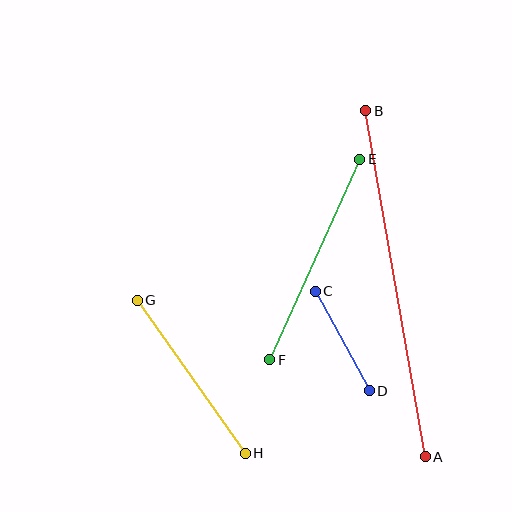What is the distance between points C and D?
The distance is approximately 113 pixels.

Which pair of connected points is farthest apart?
Points A and B are farthest apart.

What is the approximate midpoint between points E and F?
The midpoint is at approximately (315, 260) pixels.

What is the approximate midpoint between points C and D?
The midpoint is at approximately (342, 341) pixels.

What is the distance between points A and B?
The distance is approximately 351 pixels.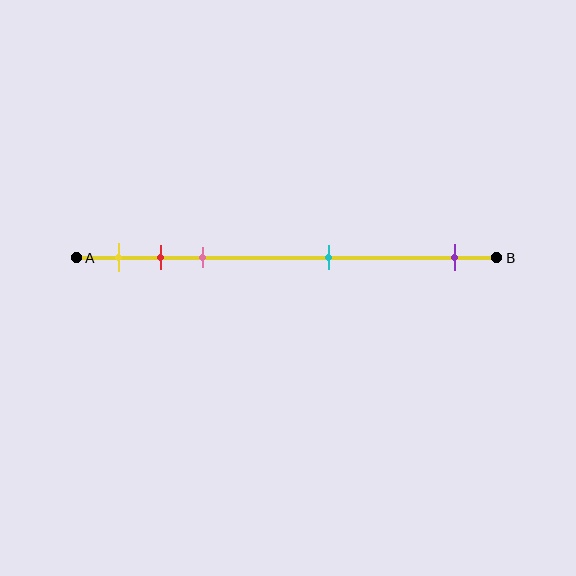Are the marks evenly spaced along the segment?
No, the marks are not evenly spaced.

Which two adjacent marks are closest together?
The red and pink marks are the closest adjacent pair.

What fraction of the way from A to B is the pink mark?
The pink mark is approximately 30% (0.3) of the way from A to B.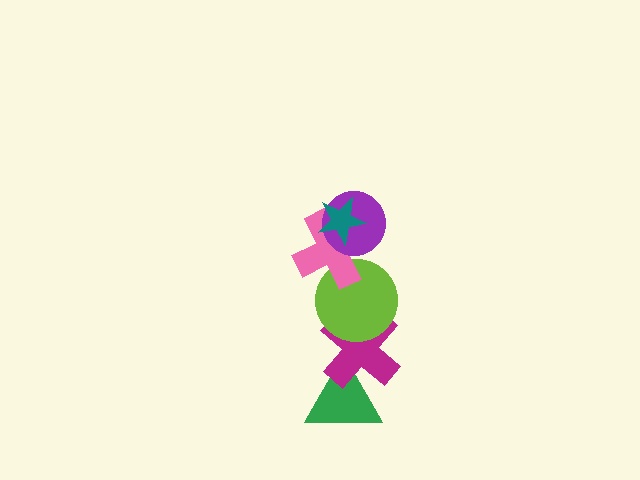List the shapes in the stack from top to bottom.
From top to bottom: the teal star, the purple circle, the pink cross, the lime circle, the magenta cross, the green triangle.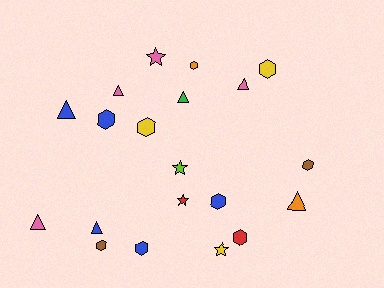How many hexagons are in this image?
There are 9 hexagons.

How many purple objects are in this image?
There are no purple objects.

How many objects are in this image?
There are 20 objects.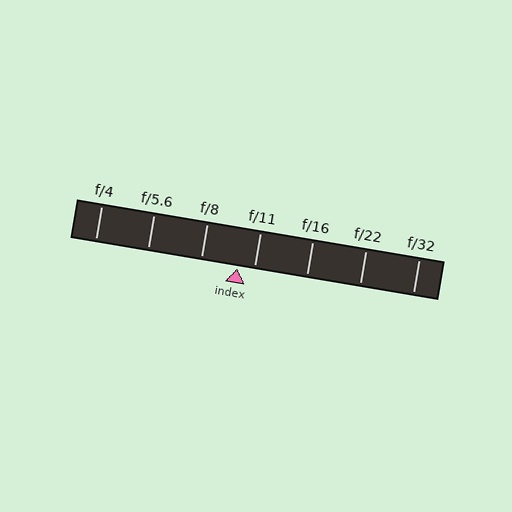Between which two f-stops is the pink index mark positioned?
The index mark is between f/8 and f/11.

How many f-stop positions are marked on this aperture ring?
There are 7 f-stop positions marked.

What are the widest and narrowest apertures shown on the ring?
The widest aperture shown is f/4 and the narrowest is f/32.